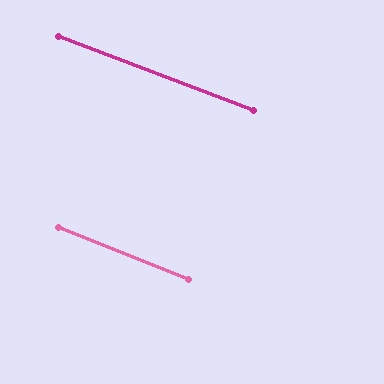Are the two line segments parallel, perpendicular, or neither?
Parallel — their directions differ by only 1.1°.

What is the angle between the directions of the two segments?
Approximately 1 degree.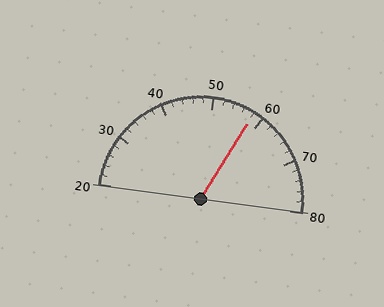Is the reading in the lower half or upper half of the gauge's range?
The reading is in the upper half of the range (20 to 80).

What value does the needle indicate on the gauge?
The needle indicates approximately 58.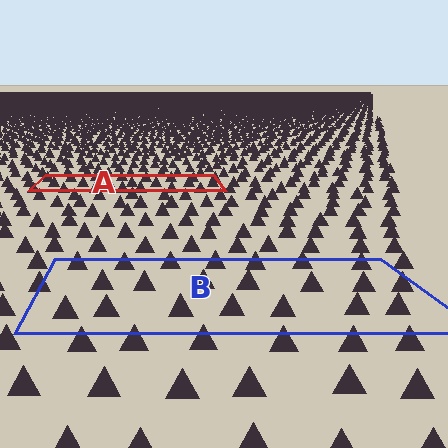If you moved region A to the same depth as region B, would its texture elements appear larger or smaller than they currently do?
They would appear larger. At a closer depth, the same texture elements are projected at a bigger on-screen size.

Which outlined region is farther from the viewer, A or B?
Region A is farther from the viewer — the texture elements inside it appear smaller and more densely packed.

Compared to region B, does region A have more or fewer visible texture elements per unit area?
Region A has more texture elements per unit area — they are packed more densely because it is farther away.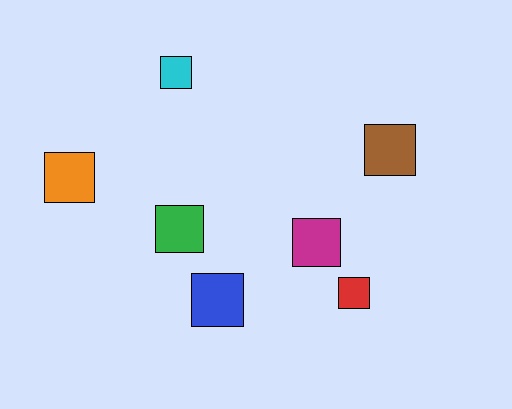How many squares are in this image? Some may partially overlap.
There are 7 squares.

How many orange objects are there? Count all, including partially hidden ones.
There is 1 orange object.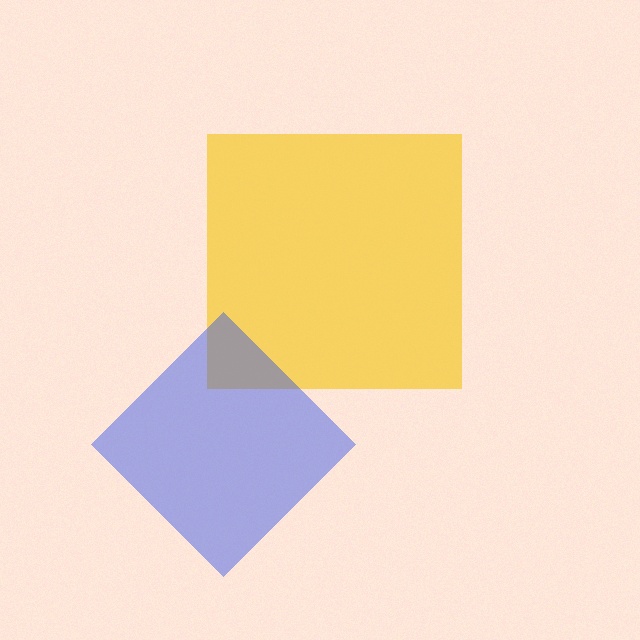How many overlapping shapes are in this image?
There are 2 overlapping shapes in the image.